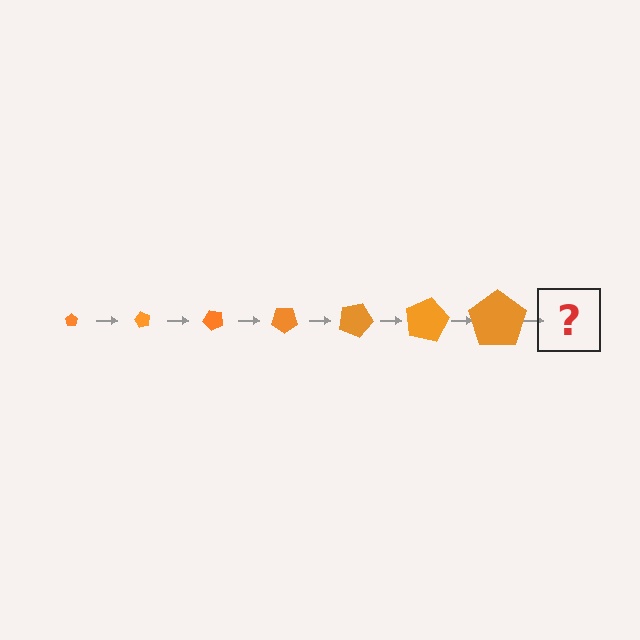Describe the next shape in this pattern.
It should be a pentagon, larger than the previous one and rotated 420 degrees from the start.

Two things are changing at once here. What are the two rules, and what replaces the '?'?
The two rules are that the pentagon grows larger each step and it rotates 60 degrees each step. The '?' should be a pentagon, larger than the previous one and rotated 420 degrees from the start.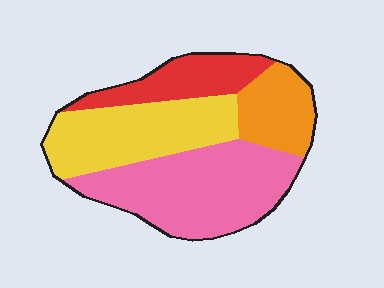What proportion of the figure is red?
Red takes up about one sixth (1/6) of the figure.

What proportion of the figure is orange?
Orange takes up about one sixth (1/6) of the figure.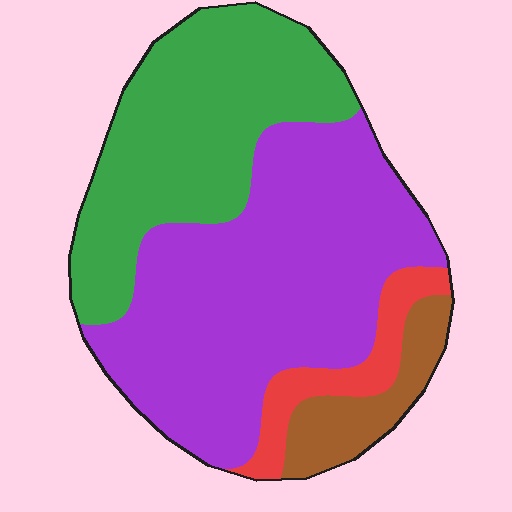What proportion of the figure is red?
Red covers around 10% of the figure.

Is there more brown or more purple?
Purple.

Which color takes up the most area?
Purple, at roughly 50%.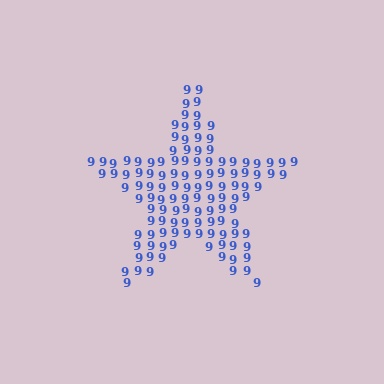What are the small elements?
The small elements are digit 9's.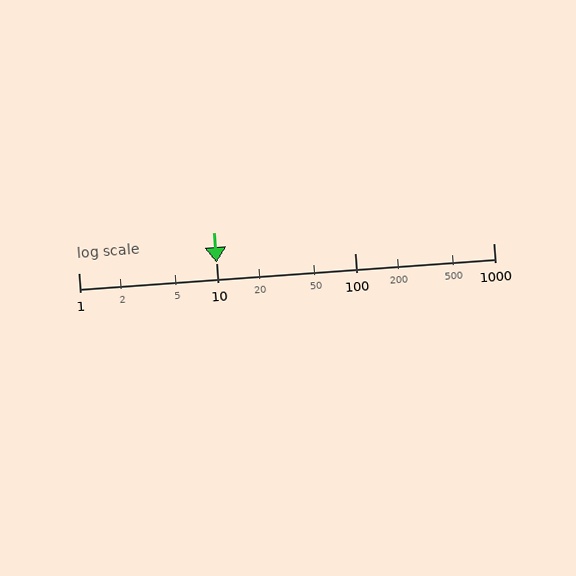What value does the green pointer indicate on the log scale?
The pointer indicates approximately 10.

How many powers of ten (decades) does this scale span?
The scale spans 3 decades, from 1 to 1000.